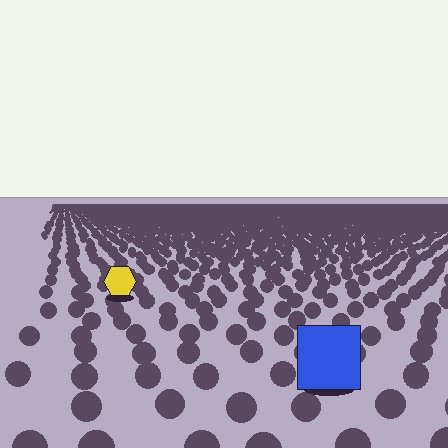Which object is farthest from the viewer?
The yellow hexagon is farthest from the viewer. It appears smaller and the ground texture around it is denser.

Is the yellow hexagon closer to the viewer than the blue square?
No. The blue square is closer — you can tell from the texture gradient: the ground texture is coarser near it.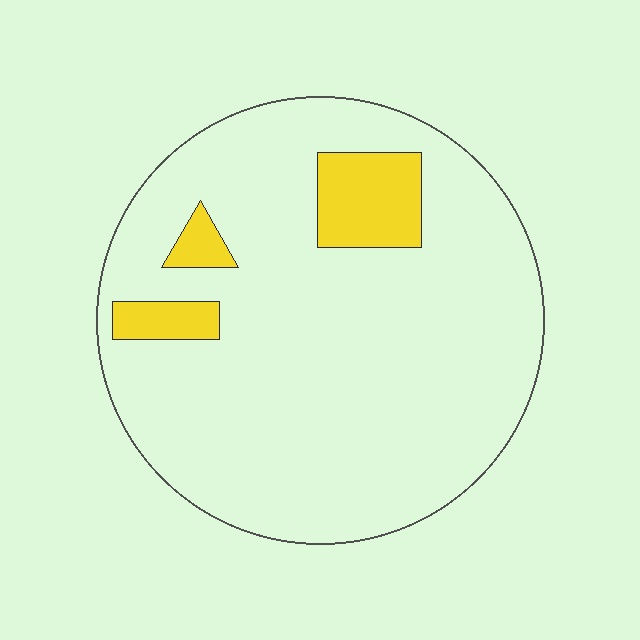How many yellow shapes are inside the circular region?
3.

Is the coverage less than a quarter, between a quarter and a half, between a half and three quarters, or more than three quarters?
Less than a quarter.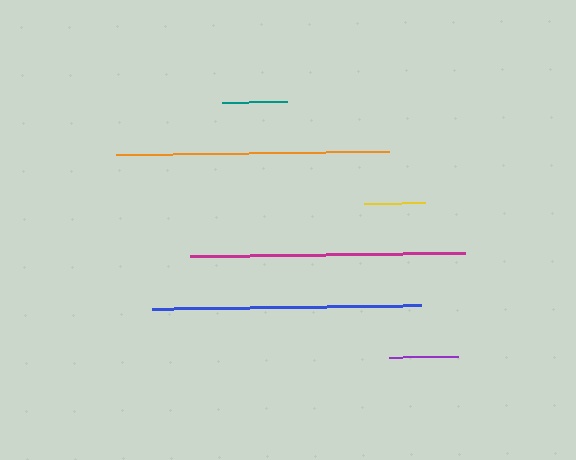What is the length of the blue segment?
The blue segment is approximately 269 pixels long.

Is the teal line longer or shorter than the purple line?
The purple line is longer than the teal line.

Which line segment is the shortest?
The yellow line is the shortest at approximately 61 pixels.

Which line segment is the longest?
The magenta line is the longest at approximately 274 pixels.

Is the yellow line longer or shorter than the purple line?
The purple line is longer than the yellow line.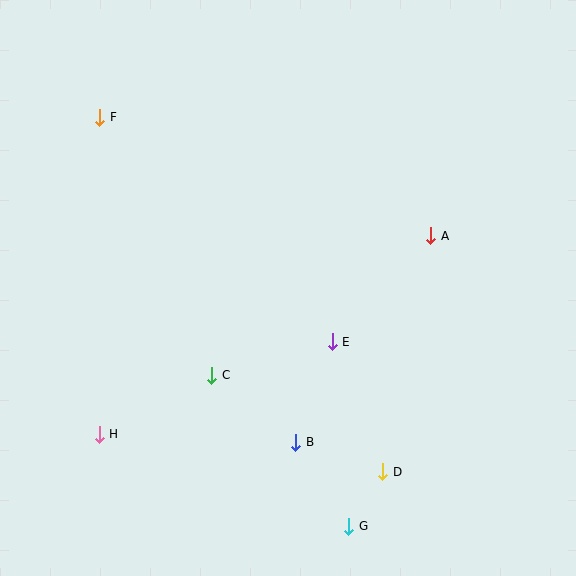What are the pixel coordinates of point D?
Point D is at (383, 472).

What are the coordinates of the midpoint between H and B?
The midpoint between H and B is at (197, 438).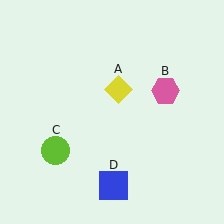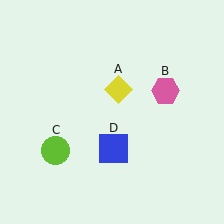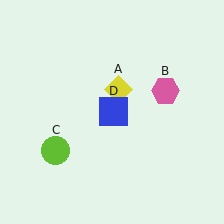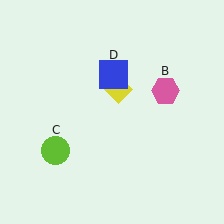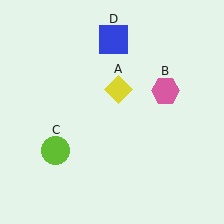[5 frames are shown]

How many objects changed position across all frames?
1 object changed position: blue square (object D).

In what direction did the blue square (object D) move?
The blue square (object D) moved up.